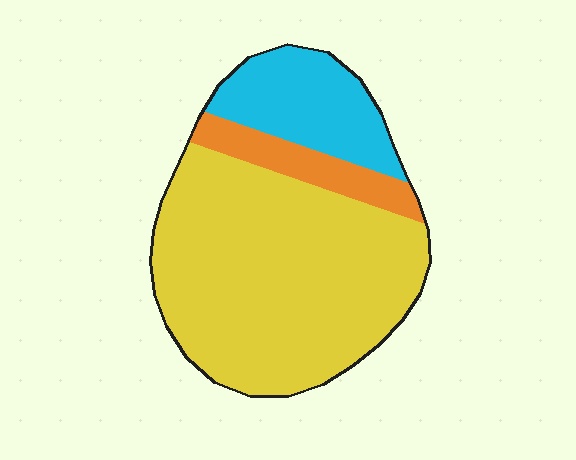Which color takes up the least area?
Orange, at roughly 10%.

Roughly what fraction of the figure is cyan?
Cyan covers 20% of the figure.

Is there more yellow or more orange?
Yellow.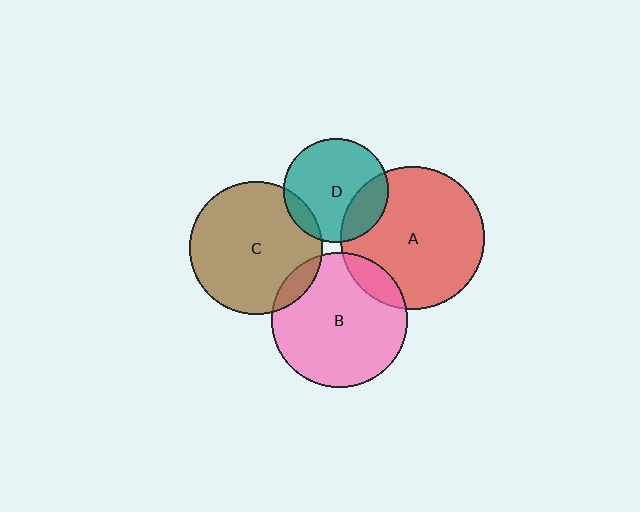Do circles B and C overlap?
Yes.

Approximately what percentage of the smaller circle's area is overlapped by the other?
Approximately 10%.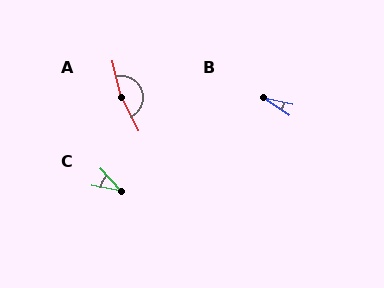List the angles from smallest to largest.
B (23°), C (39°), A (168°).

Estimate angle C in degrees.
Approximately 39 degrees.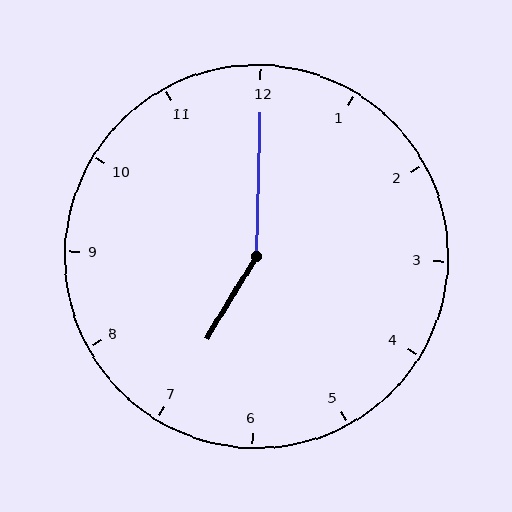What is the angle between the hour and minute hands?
Approximately 150 degrees.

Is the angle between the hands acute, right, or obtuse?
It is obtuse.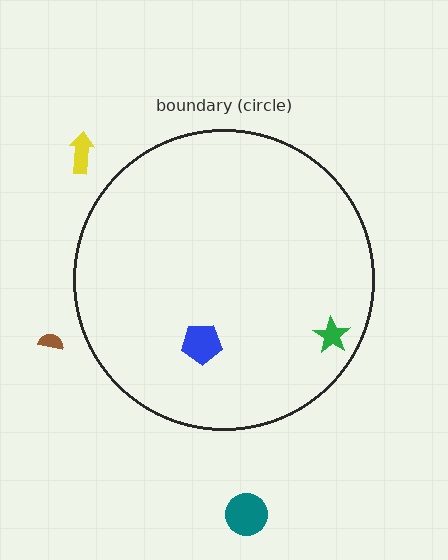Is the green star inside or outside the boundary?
Inside.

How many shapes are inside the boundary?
2 inside, 3 outside.